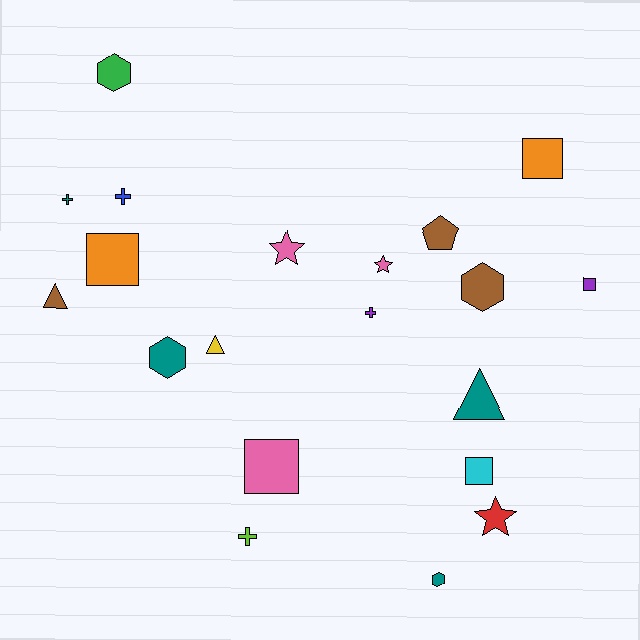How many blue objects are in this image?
There is 1 blue object.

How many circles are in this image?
There are no circles.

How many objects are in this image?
There are 20 objects.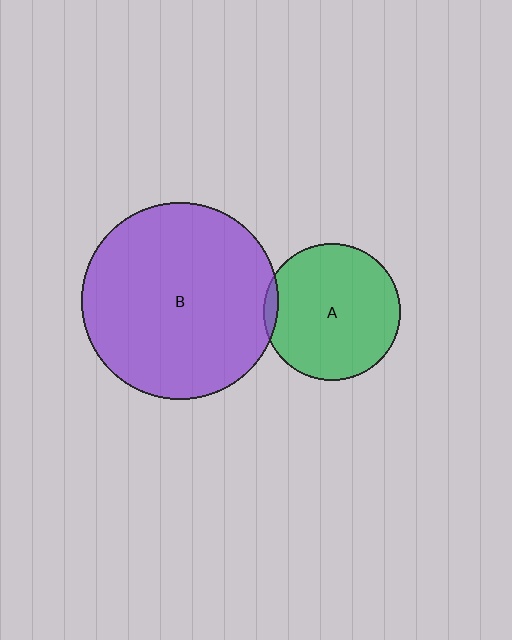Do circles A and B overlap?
Yes.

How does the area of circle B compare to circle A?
Approximately 2.1 times.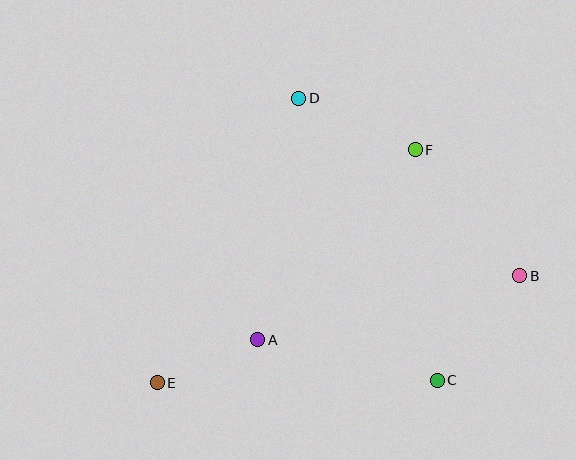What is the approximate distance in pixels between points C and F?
The distance between C and F is approximately 231 pixels.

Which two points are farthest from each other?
Points B and E are farthest from each other.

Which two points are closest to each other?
Points A and E are closest to each other.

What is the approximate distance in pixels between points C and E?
The distance between C and E is approximately 280 pixels.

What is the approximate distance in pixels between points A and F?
The distance between A and F is approximately 247 pixels.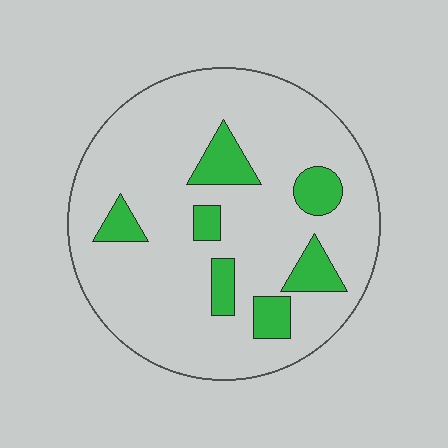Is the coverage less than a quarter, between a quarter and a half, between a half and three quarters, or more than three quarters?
Less than a quarter.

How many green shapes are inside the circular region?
7.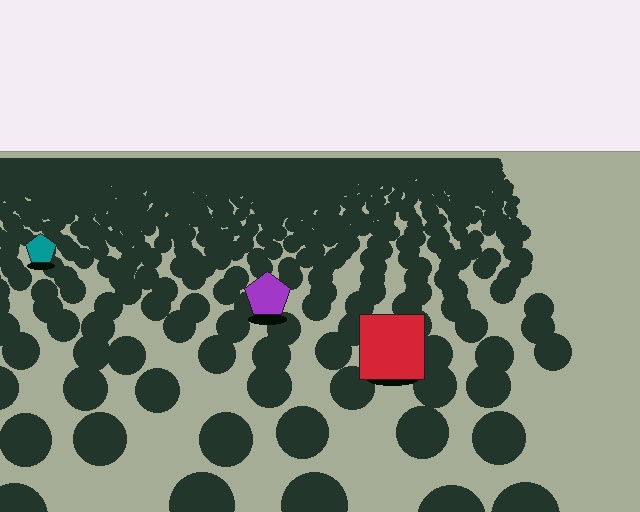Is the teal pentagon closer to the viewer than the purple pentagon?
No. The purple pentagon is closer — you can tell from the texture gradient: the ground texture is coarser near it.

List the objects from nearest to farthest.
From nearest to farthest: the red square, the purple pentagon, the teal pentagon.